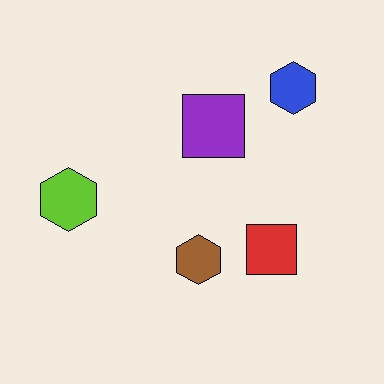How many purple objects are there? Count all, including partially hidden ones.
There is 1 purple object.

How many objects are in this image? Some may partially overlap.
There are 5 objects.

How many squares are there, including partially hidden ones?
There are 2 squares.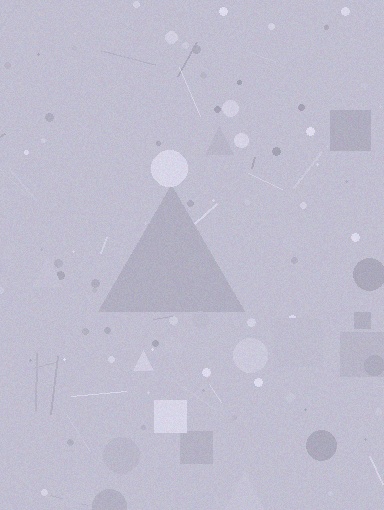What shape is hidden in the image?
A triangle is hidden in the image.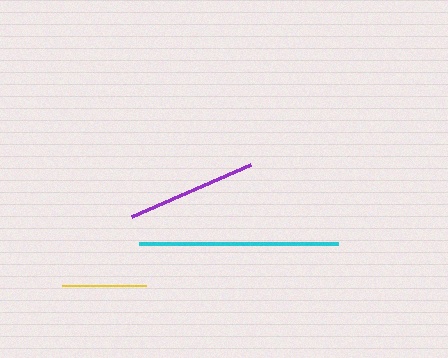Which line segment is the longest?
The cyan line is the longest at approximately 199 pixels.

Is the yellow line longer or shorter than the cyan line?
The cyan line is longer than the yellow line.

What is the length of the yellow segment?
The yellow segment is approximately 85 pixels long.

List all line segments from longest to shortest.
From longest to shortest: cyan, purple, yellow.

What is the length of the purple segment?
The purple segment is approximately 130 pixels long.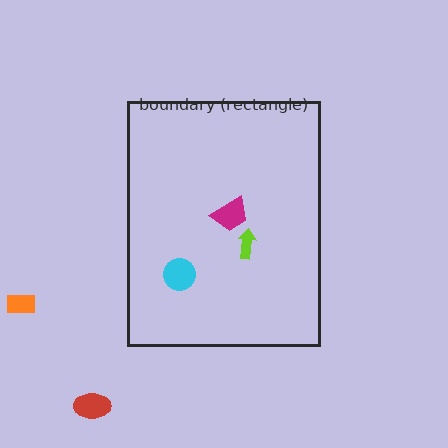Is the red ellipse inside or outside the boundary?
Outside.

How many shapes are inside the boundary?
3 inside, 2 outside.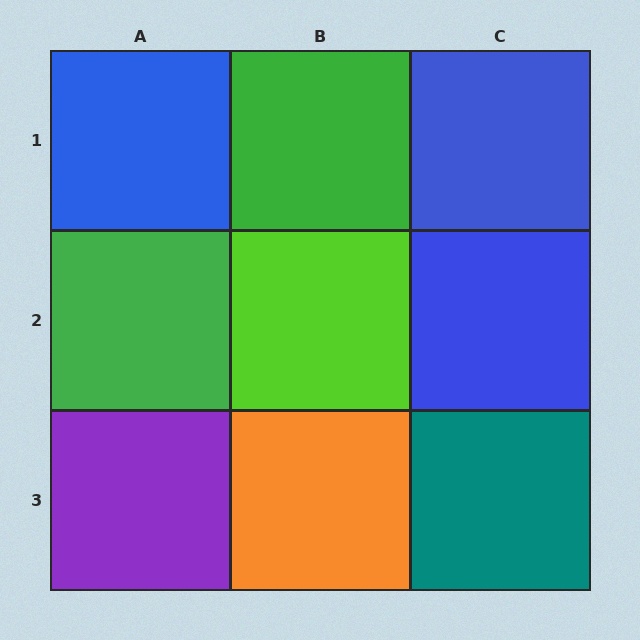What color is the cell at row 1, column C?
Blue.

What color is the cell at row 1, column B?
Green.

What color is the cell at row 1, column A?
Blue.